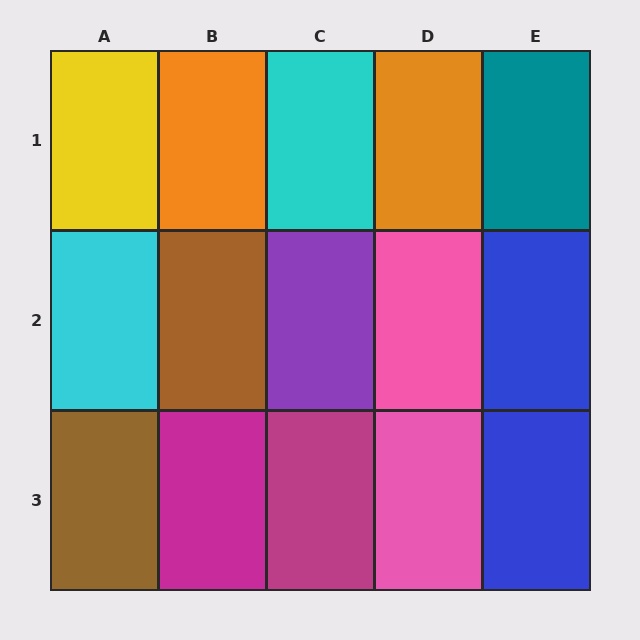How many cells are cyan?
2 cells are cyan.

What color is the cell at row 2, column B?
Brown.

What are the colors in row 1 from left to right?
Yellow, orange, cyan, orange, teal.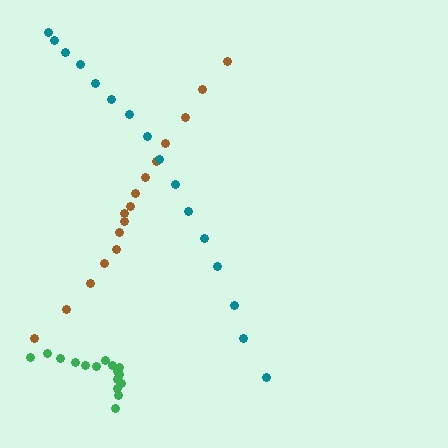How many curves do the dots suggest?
There are 3 distinct paths.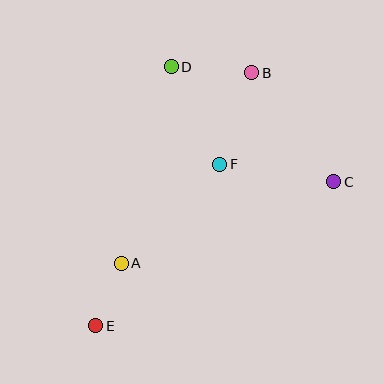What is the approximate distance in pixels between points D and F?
The distance between D and F is approximately 109 pixels.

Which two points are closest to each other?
Points A and E are closest to each other.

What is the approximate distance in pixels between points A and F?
The distance between A and F is approximately 140 pixels.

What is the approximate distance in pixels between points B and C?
The distance between B and C is approximately 137 pixels.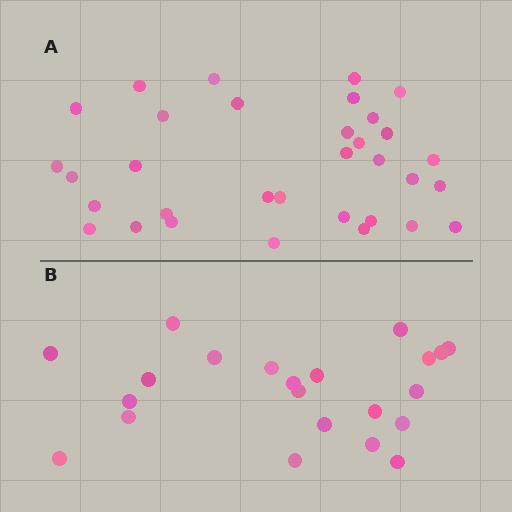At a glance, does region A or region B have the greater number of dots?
Region A (the top region) has more dots.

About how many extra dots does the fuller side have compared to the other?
Region A has roughly 12 or so more dots than region B.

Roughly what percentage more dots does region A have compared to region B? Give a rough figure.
About 50% more.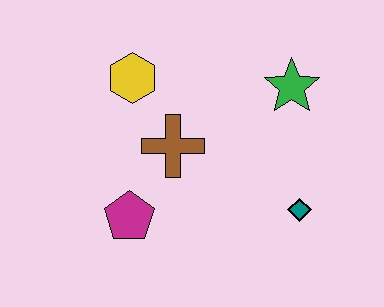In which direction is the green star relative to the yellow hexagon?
The green star is to the right of the yellow hexagon.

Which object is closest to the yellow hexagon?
The brown cross is closest to the yellow hexagon.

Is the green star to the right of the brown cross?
Yes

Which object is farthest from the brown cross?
The teal diamond is farthest from the brown cross.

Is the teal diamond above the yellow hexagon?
No